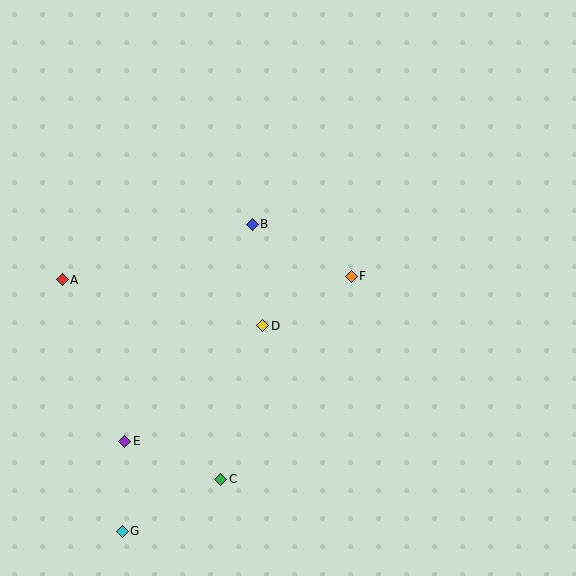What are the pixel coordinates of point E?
Point E is at (125, 441).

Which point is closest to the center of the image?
Point D at (263, 326) is closest to the center.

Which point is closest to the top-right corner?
Point F is closest to the top-right corner.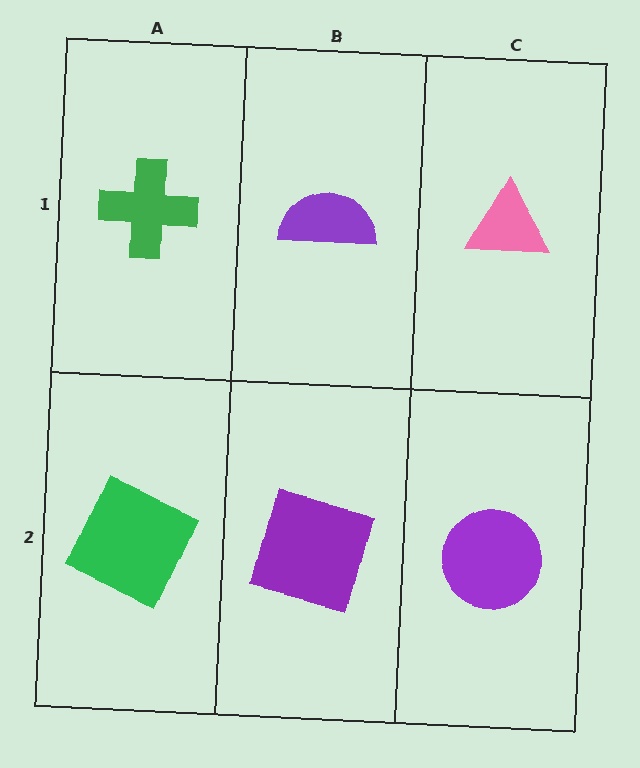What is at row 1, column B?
A purple semicircle.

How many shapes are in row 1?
3 shapes.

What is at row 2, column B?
A purple square.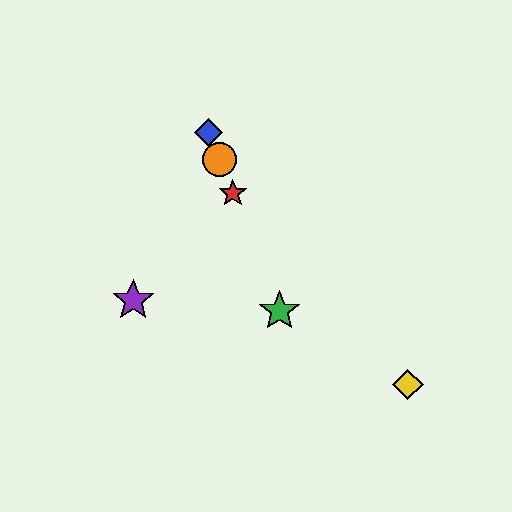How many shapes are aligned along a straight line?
4 shapes (the red star, the blue diamond, the green star, the orange circle) are aligned along a straight line.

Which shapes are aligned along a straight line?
The red star, the blue diamond, the green star, the orange circle are aligned along a straight line.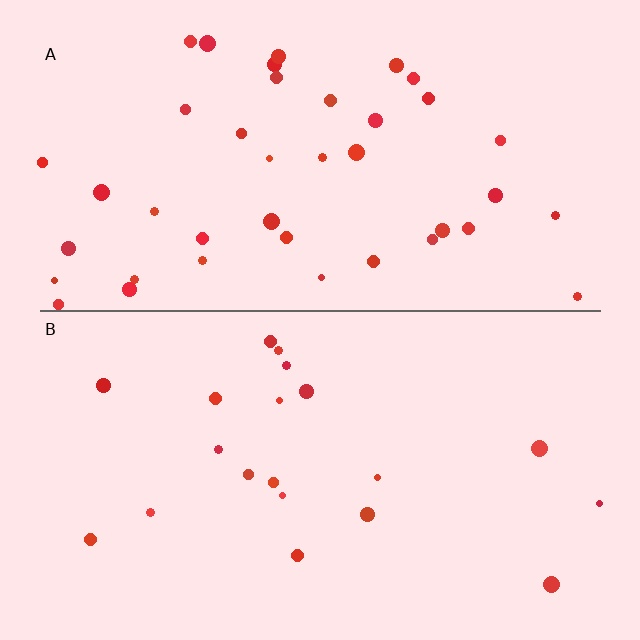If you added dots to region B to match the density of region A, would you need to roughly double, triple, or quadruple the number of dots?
Approximately double.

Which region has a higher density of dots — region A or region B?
A (the top).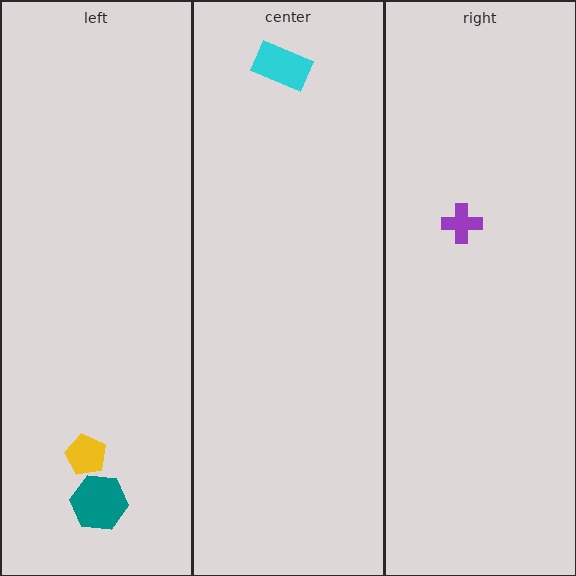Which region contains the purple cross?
The right region.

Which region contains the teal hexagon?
The left region.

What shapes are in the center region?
The cyan rectangle.